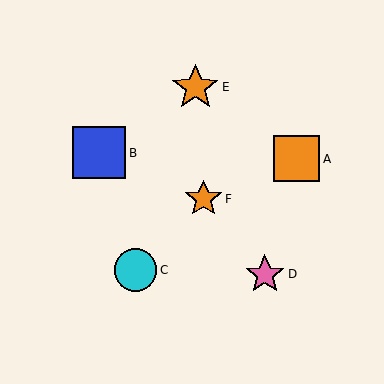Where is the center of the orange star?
The center of the orange star is at (195, 87).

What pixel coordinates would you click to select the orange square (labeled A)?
Click at (297, 159) to select the orange square A.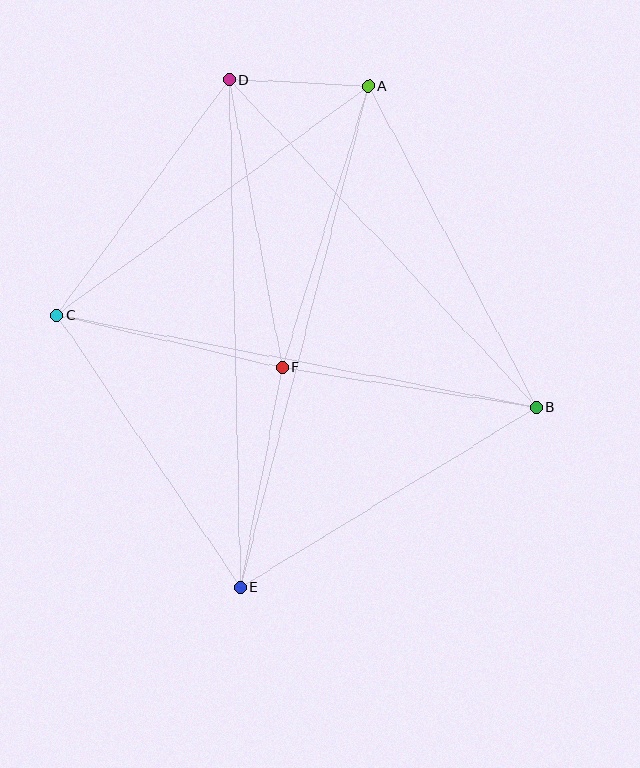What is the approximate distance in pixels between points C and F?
The distance between C and F is approximately 231 pixels.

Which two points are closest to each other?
Points A and D are closest to each other.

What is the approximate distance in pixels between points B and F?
The distance between B and F is approximately 257 pixels.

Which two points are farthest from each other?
Points A and E are farthest from each other.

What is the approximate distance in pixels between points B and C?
The distance between B and C is approximately 488 pixels.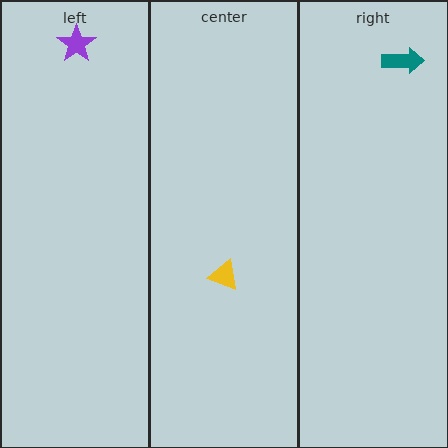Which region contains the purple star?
The left region.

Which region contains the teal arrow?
The right region.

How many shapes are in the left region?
1.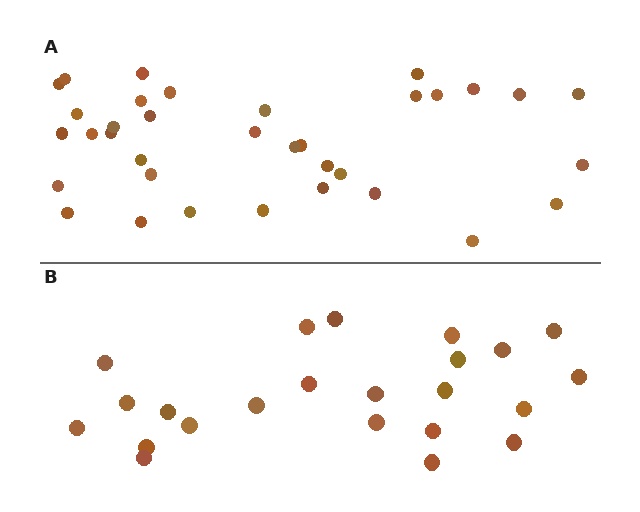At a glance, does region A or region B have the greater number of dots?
Region A (the top region) has more dots.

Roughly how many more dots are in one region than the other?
Region A has roughly 12 or so more dots than region B.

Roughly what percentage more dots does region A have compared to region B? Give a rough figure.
About 50% more.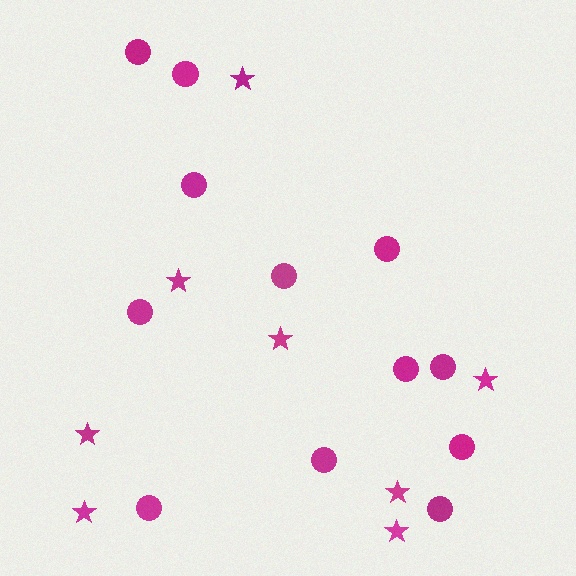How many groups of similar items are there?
There are 2 groups: one group of stars (8) and one group of circles (12).